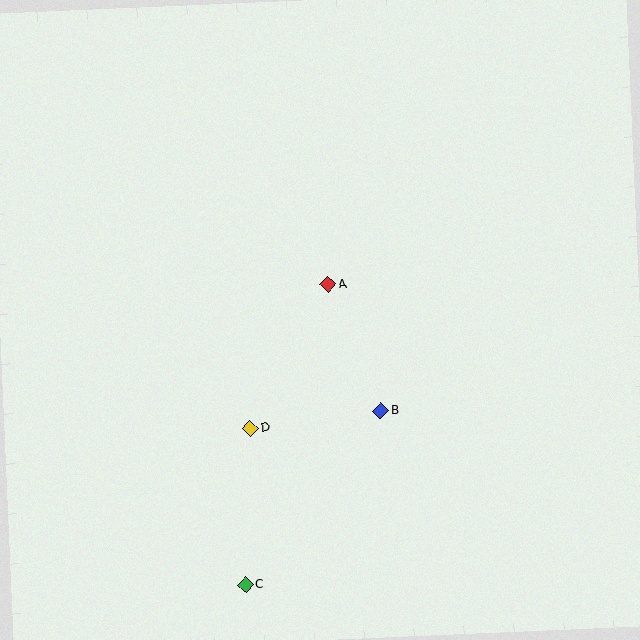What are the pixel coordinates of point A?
Point A is at (328, 284).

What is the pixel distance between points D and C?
The distance between D and C is 156 pixels.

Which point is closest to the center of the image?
Point A at (328, 284) is closest to the center.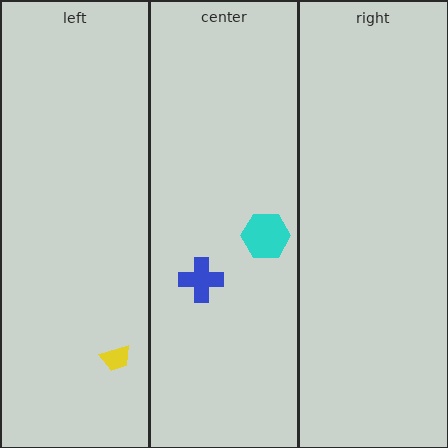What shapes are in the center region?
The cyan hexagon, the blue cross.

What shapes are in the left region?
The yellow trapezoid.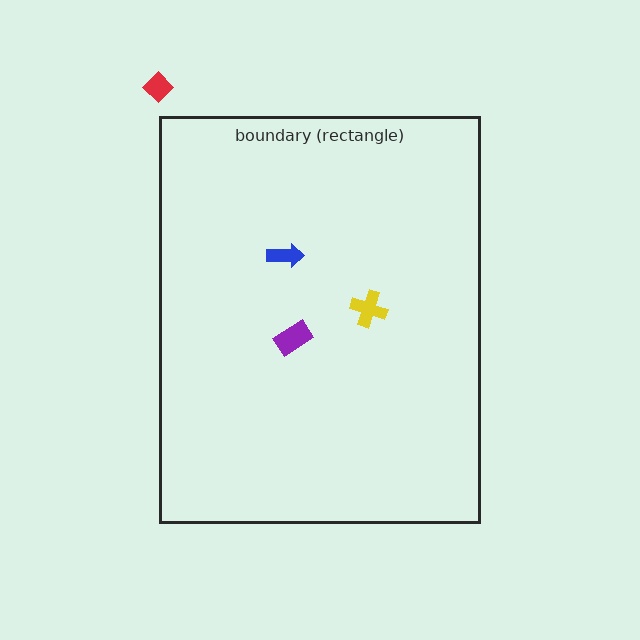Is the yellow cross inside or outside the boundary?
Inside.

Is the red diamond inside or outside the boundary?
Outside.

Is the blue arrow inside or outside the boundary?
Inside.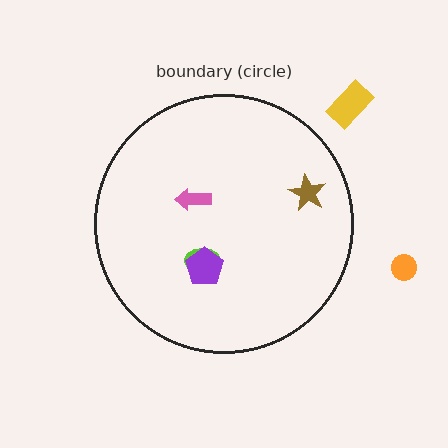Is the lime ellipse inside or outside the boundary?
Inside.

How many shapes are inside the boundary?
4 inside, 2 outside.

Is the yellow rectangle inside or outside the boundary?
Outside.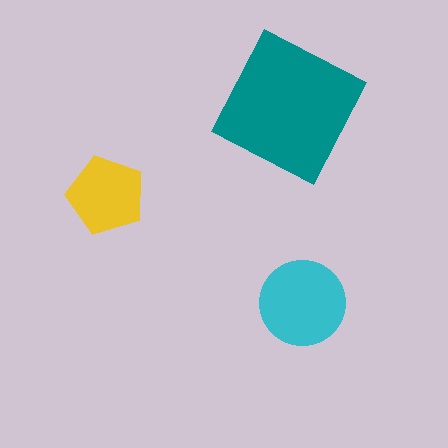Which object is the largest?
The teal square.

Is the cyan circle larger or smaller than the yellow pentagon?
Larger.